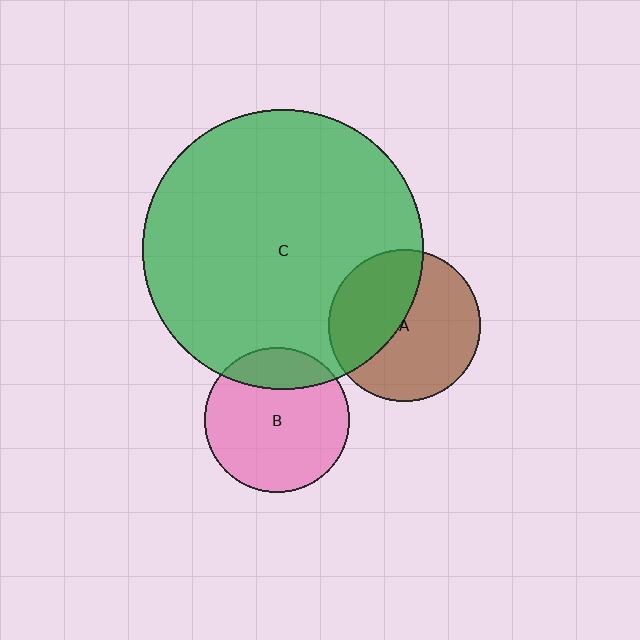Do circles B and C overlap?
Yes.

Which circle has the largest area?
Circle C (green).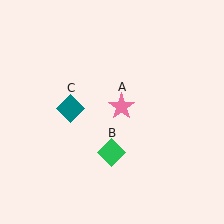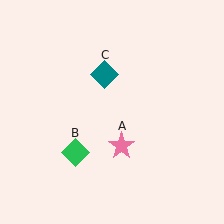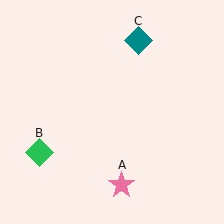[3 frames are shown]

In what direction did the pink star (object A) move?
The pink star (object A) moved down.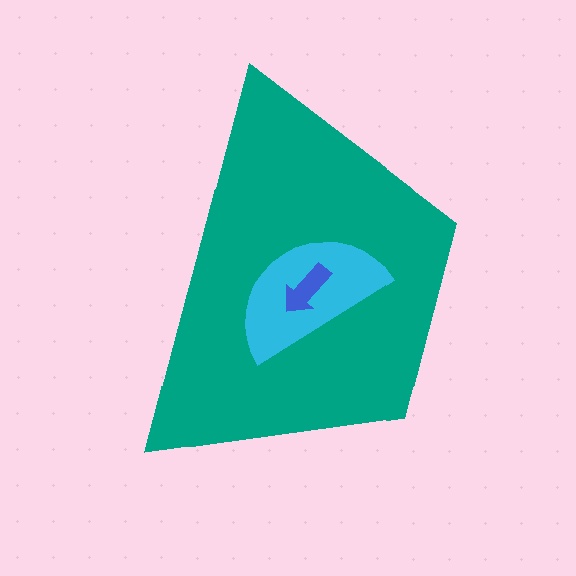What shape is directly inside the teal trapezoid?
The cyan semicircle.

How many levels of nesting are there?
3.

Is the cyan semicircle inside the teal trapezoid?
Yes.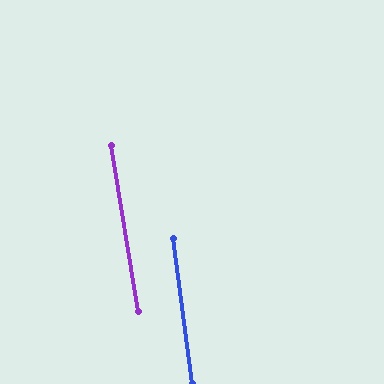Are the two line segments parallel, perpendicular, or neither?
Parallel — their directions differ by only 1.9°.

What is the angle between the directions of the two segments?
Approximately 2 degrees.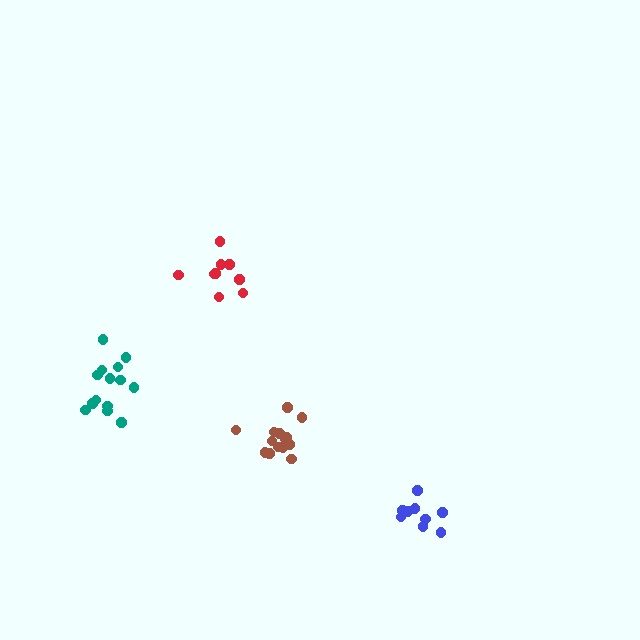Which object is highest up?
The red cluster is topmost.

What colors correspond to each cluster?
The clusters are colored: teal, red, blue, brown.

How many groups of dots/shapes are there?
There are 4 groups.